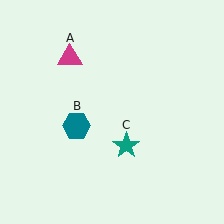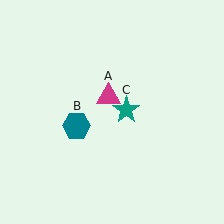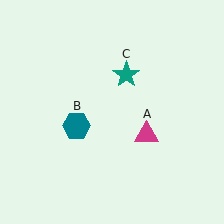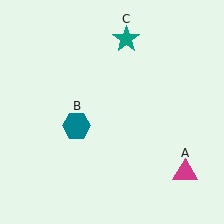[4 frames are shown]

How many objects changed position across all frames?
2 objects changed position: magenta triangle (object A), teal star (object C).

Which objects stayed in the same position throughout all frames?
Teal hexagon (object B) remained stationary.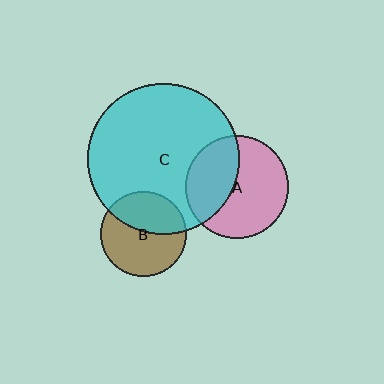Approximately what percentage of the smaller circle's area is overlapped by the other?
Approximately 40%.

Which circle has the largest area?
Circle C (cyan).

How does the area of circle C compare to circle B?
Approximately 3.1 times.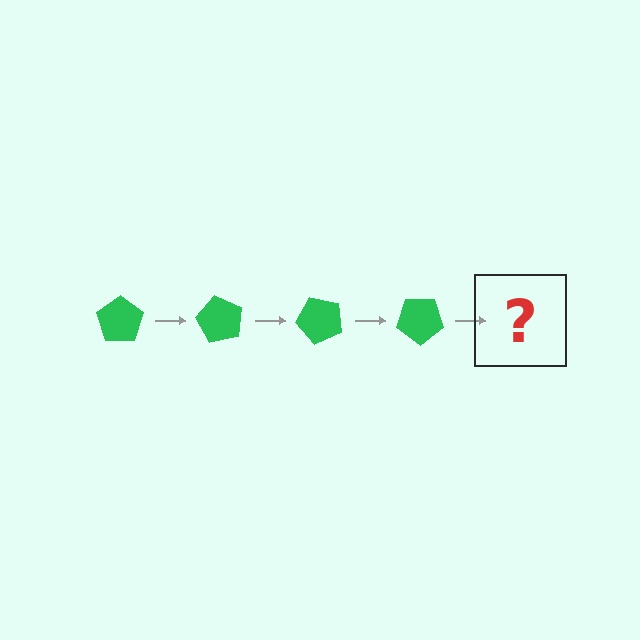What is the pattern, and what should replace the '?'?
The pattern is that the pentagon rotates 60 degrees each step. The '?' should be a green pentagon rotated 240 degrees.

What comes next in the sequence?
The next element should be a green pentagon rotated 240 degrees.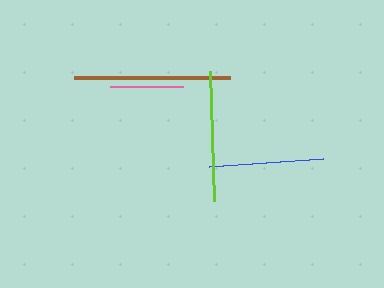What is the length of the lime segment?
The lime segment is approximately 130 pixels long.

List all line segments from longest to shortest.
From longest to shortest: brown, lime, blue, pink.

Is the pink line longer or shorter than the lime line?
The lime line is longer than the pink line.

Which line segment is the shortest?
The pink line is the shortest at approximately 73 pixels.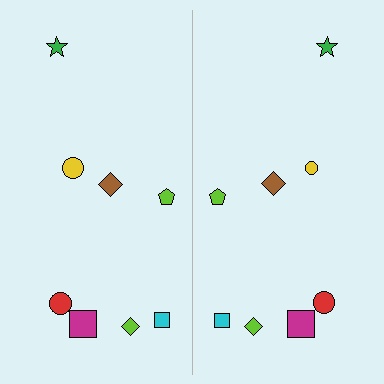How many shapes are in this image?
There are 16 shapes in this image.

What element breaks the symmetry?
The yellow circle on the right side has a different size than its mirror counterpart.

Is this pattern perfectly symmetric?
No, the pattern is not perfectly symmetric. The yellow circle on the right side has a different size than its mirror counterpart.